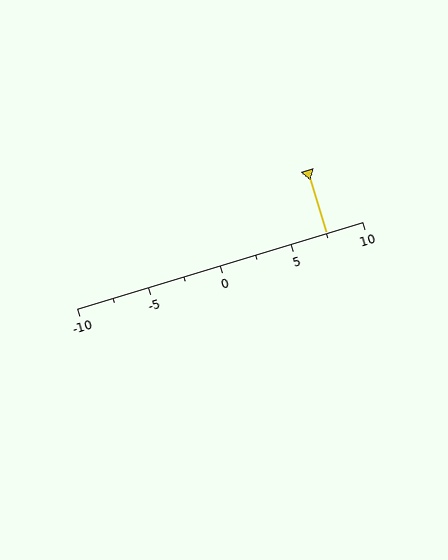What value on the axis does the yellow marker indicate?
The marker indicates approximately 7.5.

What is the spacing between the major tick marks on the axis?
The major ticks are spaced 5 apart.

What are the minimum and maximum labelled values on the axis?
The axis runs from -10 to 10.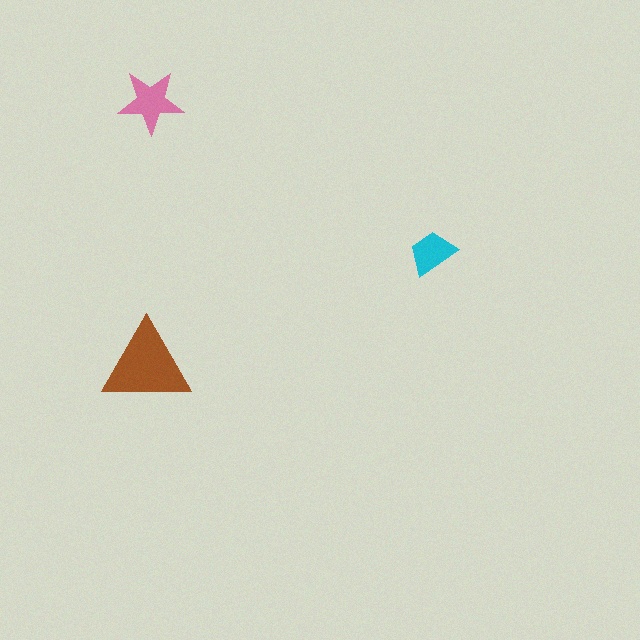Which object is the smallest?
The cyan trapezoid.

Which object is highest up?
The pink star is topmost.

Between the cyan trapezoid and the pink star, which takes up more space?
The pink star.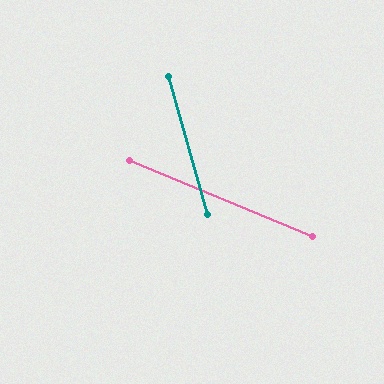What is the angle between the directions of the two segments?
Approximately 51 degrees.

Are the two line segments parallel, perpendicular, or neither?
Neither parallel nor perpendicular — they differ by about 51°.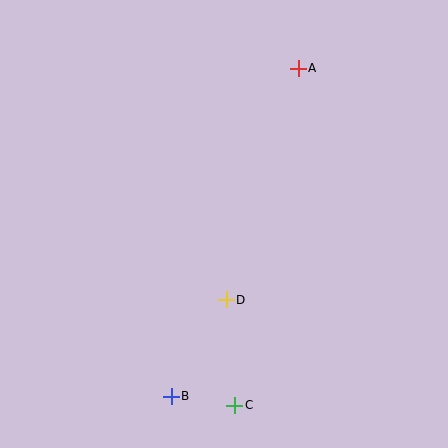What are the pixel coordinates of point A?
Point A is at (298, 68).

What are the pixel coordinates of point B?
Point B is at (171, 396).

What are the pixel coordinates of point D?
Point D is at (226, 300).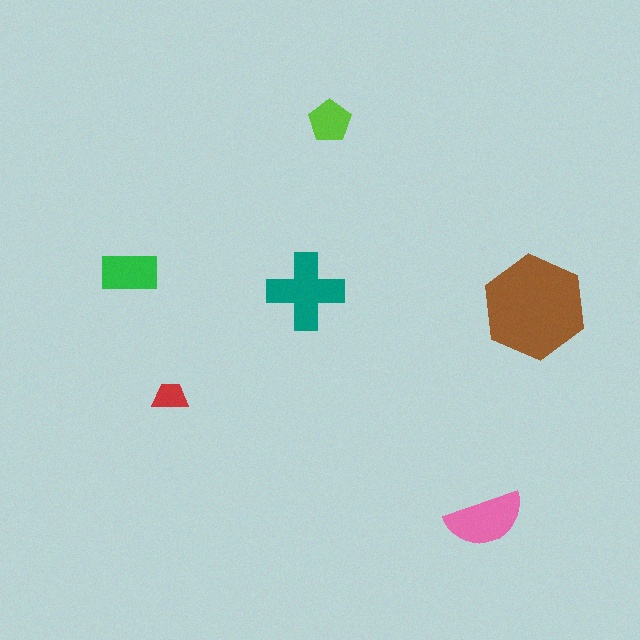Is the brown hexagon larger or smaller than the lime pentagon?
Larger.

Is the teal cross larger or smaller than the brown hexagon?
Smaller.